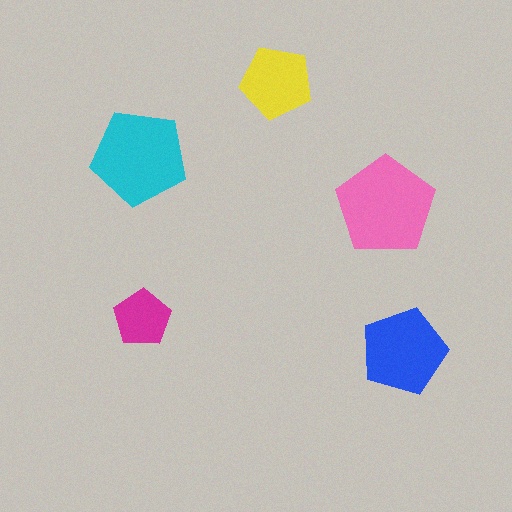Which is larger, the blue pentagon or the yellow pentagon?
The blue one.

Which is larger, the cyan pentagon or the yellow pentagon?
The cyan one.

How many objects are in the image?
There are 5 objects in the image.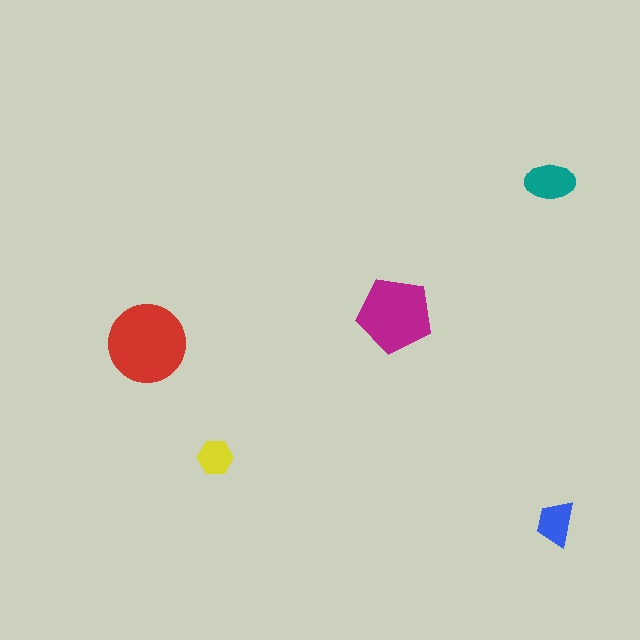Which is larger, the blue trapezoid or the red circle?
The red circle.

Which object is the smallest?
The yellow hexagon.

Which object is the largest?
The red circle.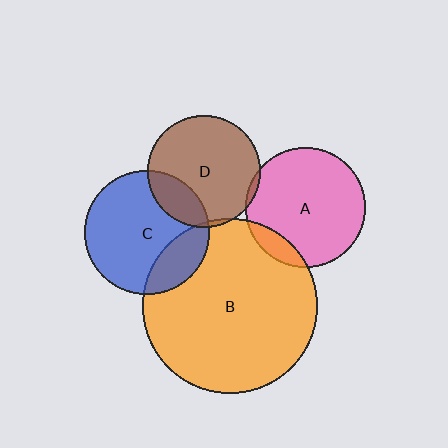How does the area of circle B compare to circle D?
Approximately 2.4 times.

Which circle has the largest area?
Circle B (orange).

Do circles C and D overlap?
Yes.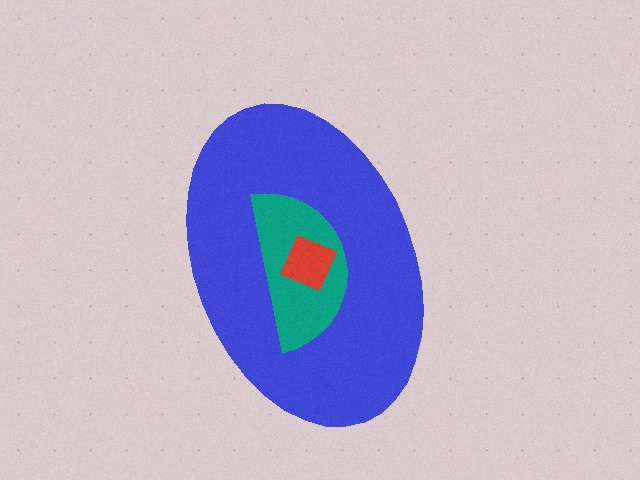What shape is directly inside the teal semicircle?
The red square.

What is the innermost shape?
The red square.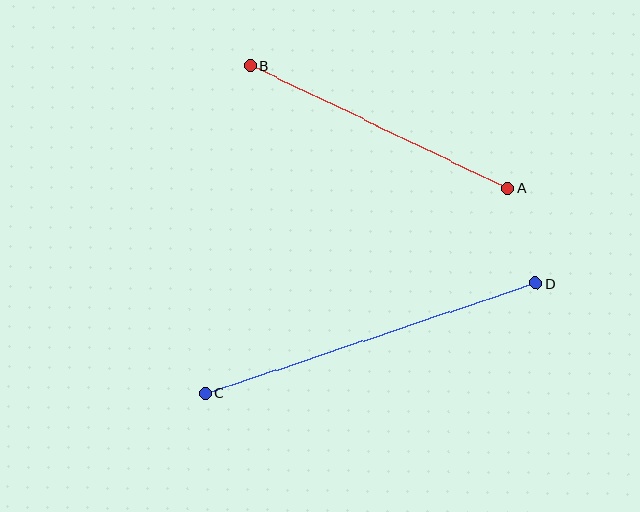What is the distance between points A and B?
The distance is approximately 285 pixels.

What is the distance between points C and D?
The distance is approximately 348 pixels.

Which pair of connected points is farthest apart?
Points C and D are farthest apart.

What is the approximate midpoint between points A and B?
The midpoint is at approximately (379, 127) pixels.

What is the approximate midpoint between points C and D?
The midpoint is at approximately (371, 338) pixels.